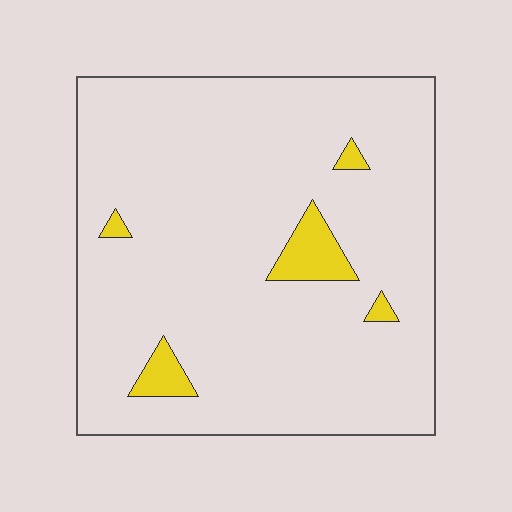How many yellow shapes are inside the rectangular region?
5.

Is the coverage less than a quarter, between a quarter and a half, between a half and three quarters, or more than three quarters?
Less than a quarter.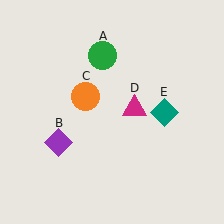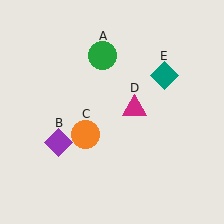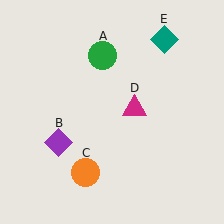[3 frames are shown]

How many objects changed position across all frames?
2 objects changed position: orange circle (object C), teal diamond (object E).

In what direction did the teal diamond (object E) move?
The teal diamond (object E) moved up.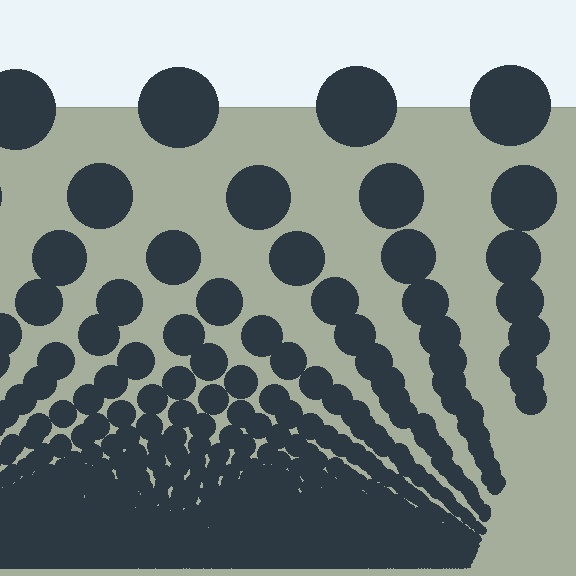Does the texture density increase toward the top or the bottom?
Density increases toward the bottom.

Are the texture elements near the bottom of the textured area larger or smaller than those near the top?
Smaller. The gradient is inverted — elements near the bottom are smaller and denser.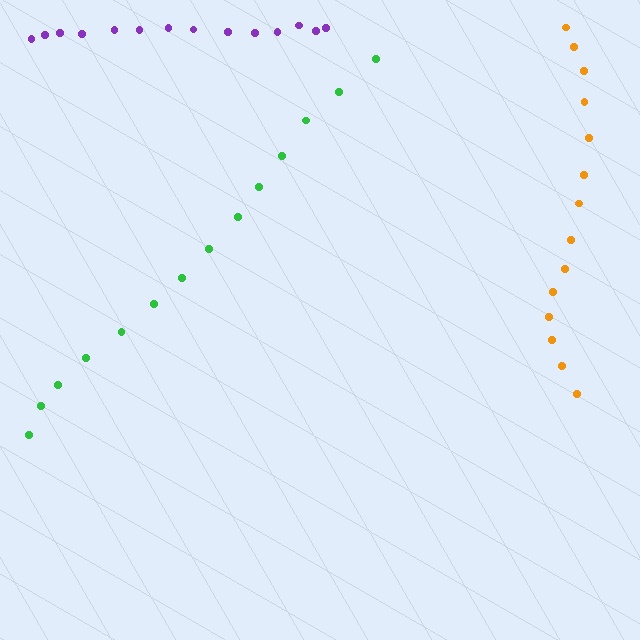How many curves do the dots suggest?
There are 3 distinct paths.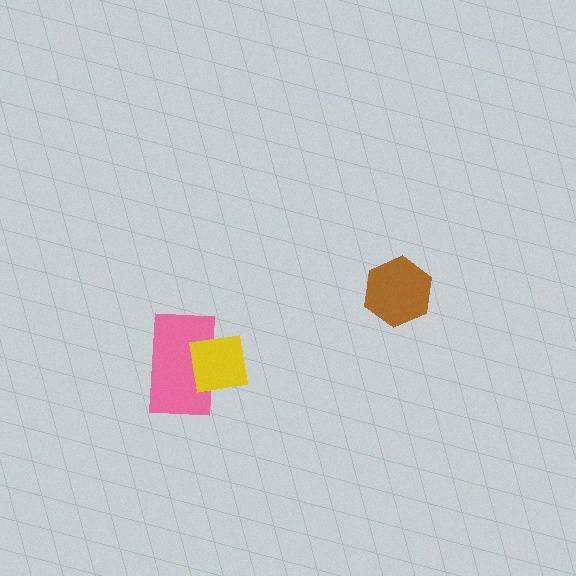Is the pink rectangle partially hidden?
Yes, it is partially covered by another shape.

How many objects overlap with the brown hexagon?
0 objects overlap with the brown hexagon.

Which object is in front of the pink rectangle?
The yellow square is in front of the pink rectangle.